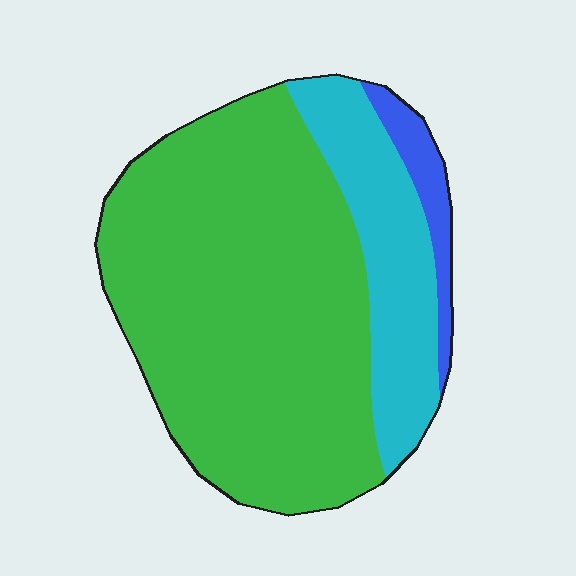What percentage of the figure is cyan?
Cyan covers roughly 20% of the figure.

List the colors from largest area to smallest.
From largest to smallest: green, cyan, blue.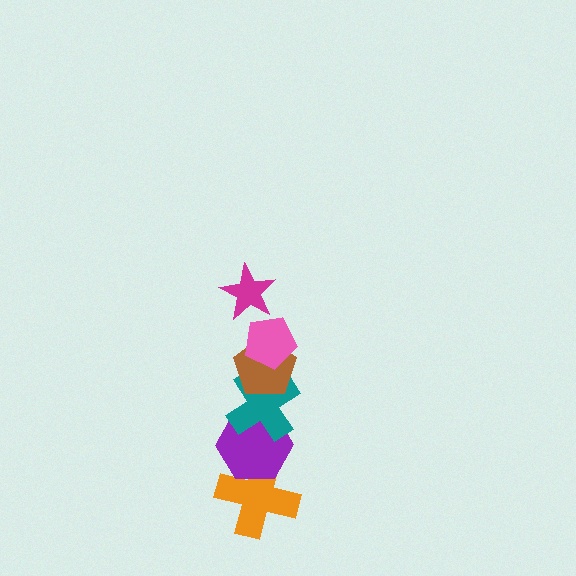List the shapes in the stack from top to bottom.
From top to bottom: the magenta star, the pink pentagon, the brown pentagon, the teal cross, the purple hexagon, the orange cross.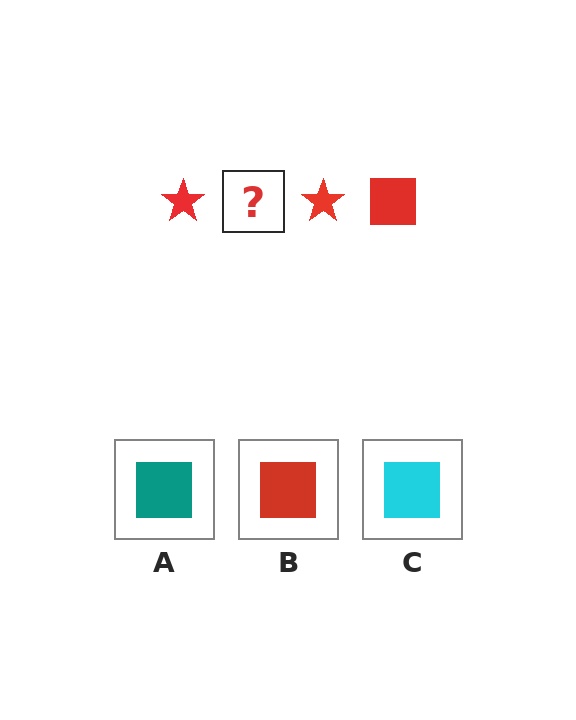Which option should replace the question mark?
Option B.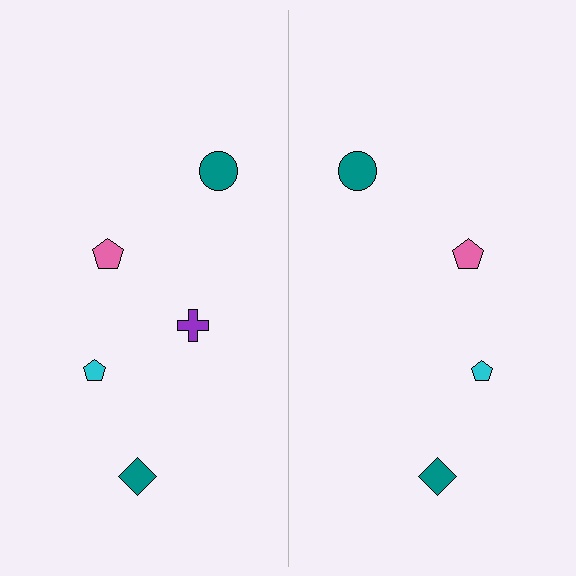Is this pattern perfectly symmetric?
No, the pattern is not perfectly symmetric. A purple cross is missing from the right side.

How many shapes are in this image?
There are 9 shapes in this image.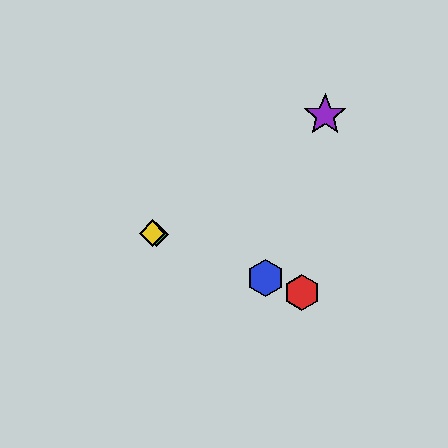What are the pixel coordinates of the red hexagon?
The red hexagon is at (302, 292).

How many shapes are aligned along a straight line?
4 shapes (the red hexagon, the blue hexagon, the green diamond, the yellow diamond) are aligned along a straight line.